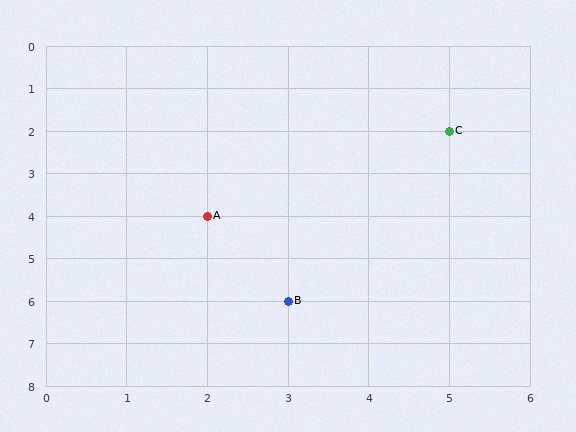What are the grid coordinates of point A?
Point A is at grid coordinates (2, 4).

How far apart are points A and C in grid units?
Points A and C are 3 columns and 2 rows apart (about 3.6 grid units diagonally).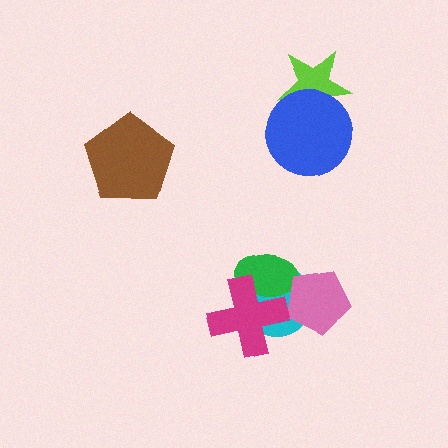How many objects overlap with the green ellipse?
3 objects overlap with the green ellipse.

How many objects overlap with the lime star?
1 object overlaps with the lime star.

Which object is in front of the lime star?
The blue circle is in front of the lime star.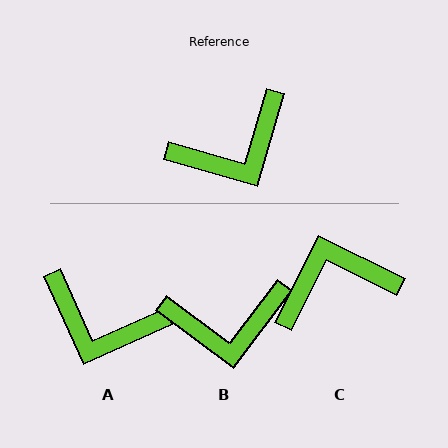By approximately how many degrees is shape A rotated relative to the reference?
Approximately 50 degrees clockwise.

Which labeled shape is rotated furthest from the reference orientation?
C, about 170 degrees away.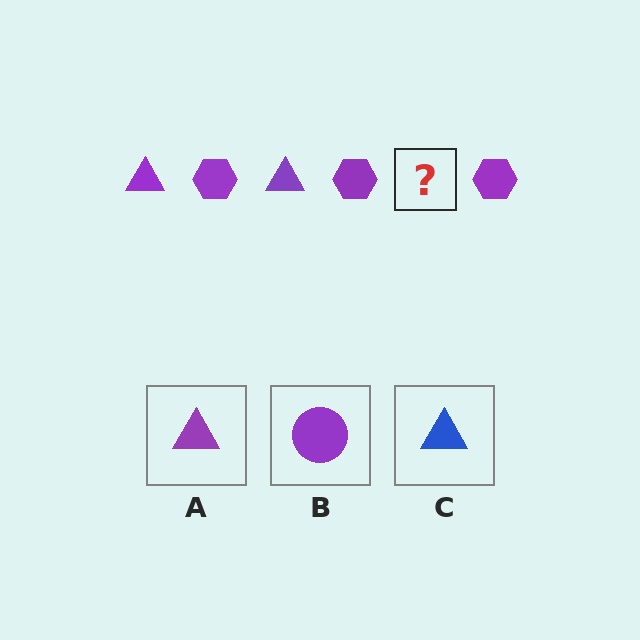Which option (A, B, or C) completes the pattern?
A.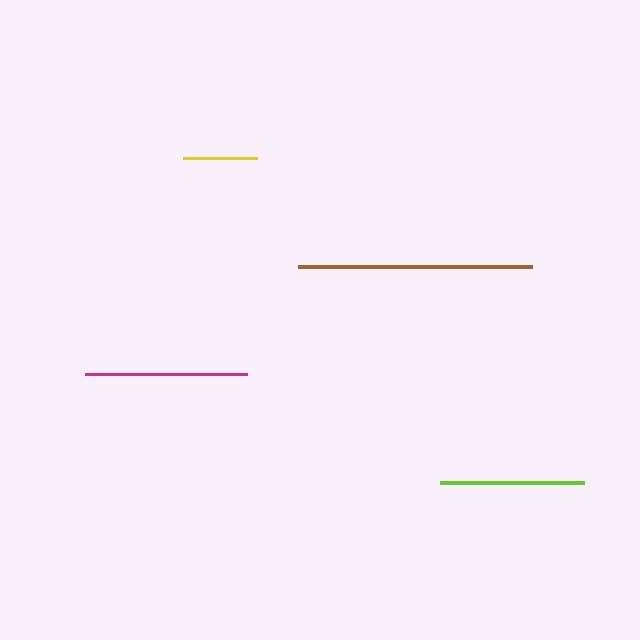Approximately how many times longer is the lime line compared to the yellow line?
The lime line is approximately 2.0 times the length of the yellow line.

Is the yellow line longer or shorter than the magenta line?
The magenta line is longer than the yellow line.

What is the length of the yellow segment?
The yellow segment is approximately 74 pixels long.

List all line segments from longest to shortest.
From longest to shortest: brown, magenta, lime, yellow.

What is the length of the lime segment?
The lime segment is approximately 145 pixels long.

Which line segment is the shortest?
The yellow line is the shortest at approximately 74 pixels.